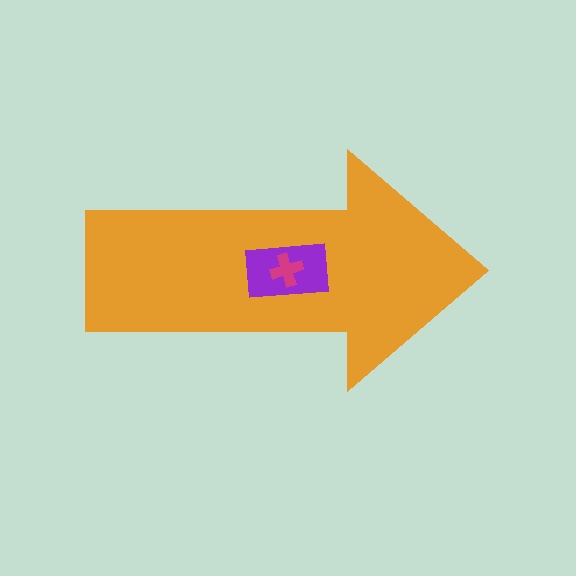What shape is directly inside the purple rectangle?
The magenta cross.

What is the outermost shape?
The orange arrow.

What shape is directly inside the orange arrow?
The purple rectangle.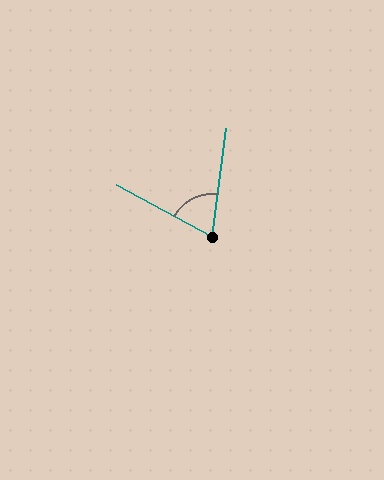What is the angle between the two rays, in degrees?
Approximately 69 degrees.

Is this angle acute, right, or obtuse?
It is acute.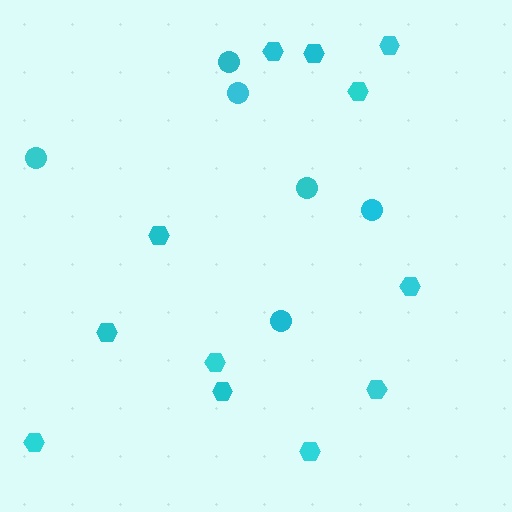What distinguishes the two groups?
There are 2 groups: one group of hexagons (12) and one group of circles (6).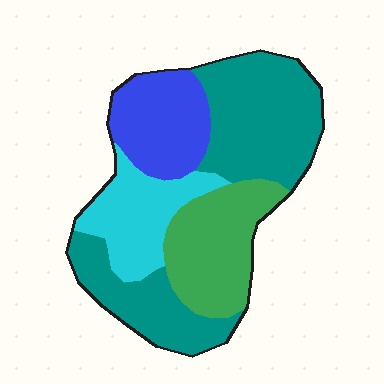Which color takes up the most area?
Teal, at roughly 45%.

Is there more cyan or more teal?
Teal.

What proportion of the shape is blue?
Blue covers about 20% of the shape.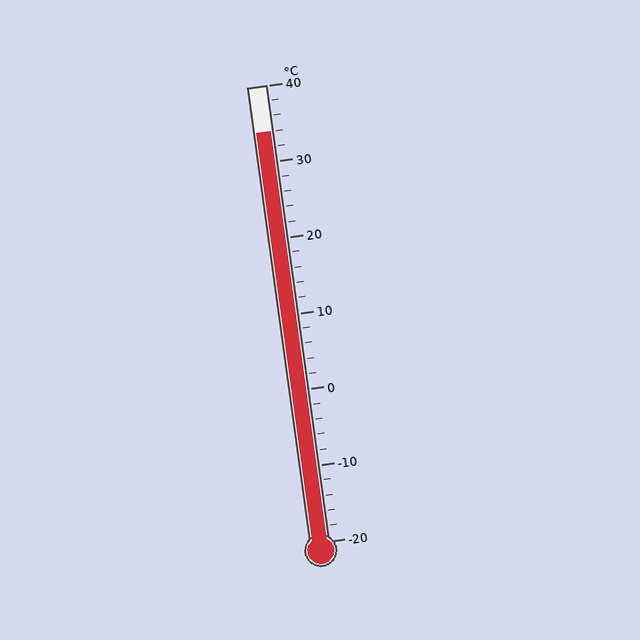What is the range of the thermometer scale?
The thermometer scale ranges from -20°C to 40°C.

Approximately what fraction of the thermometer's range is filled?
The thermometer is filled to approximately 90% of its range.